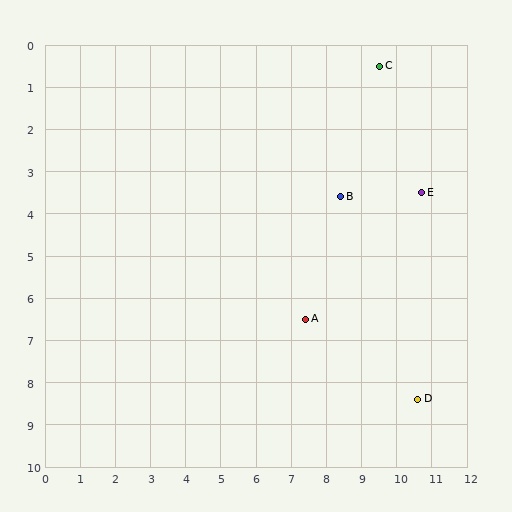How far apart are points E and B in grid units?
Points E and B are about 2.3 grid units apart.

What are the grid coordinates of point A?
Point A is at approximately (7.4, 6.5).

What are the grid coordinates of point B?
Point B is at approximately (8.4, 3.6).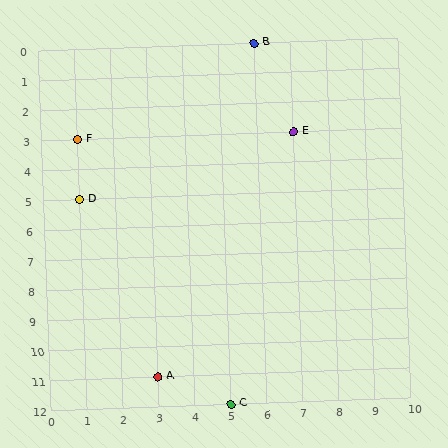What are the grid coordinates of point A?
Point A is at grid coordinates (3, 11).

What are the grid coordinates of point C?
Point C is at grid coordinates (5, 12).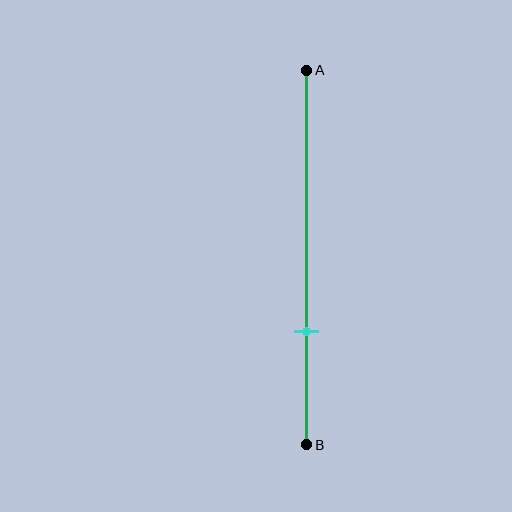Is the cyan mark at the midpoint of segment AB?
No, the mark is at about 70% from A, not at the 50% midpoint.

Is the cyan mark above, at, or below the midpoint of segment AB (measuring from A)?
The cyan mark is below the midpoint of segment AB.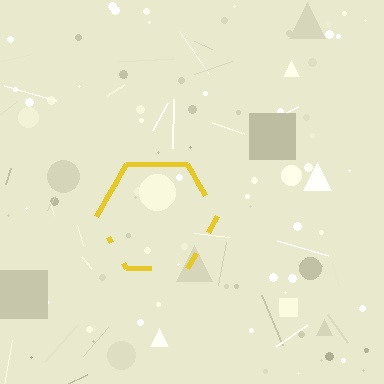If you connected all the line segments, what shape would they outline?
They would outline a hexagon.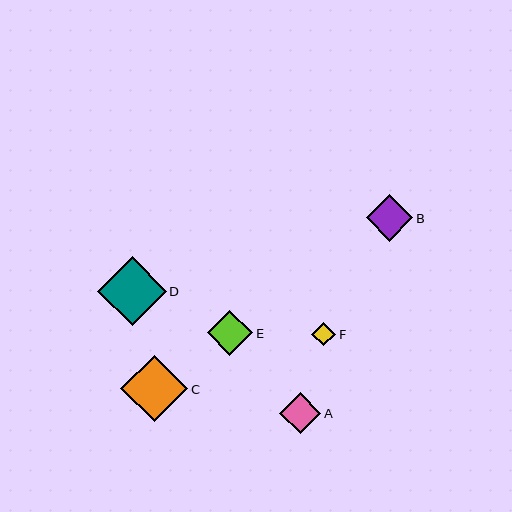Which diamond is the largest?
Diamond D is the largest with a size of approximately 69 pixels.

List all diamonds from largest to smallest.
From largest to smallest: D, C, B, E, A, F.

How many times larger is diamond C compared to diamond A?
Diamond C is approximately 1.6 times the size of diamond A.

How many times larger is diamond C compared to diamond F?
Diamond C is approximately 2.8 times the size of diamond F.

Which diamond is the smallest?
Diamond F is the smallest with a size of approximately 24 pixels.